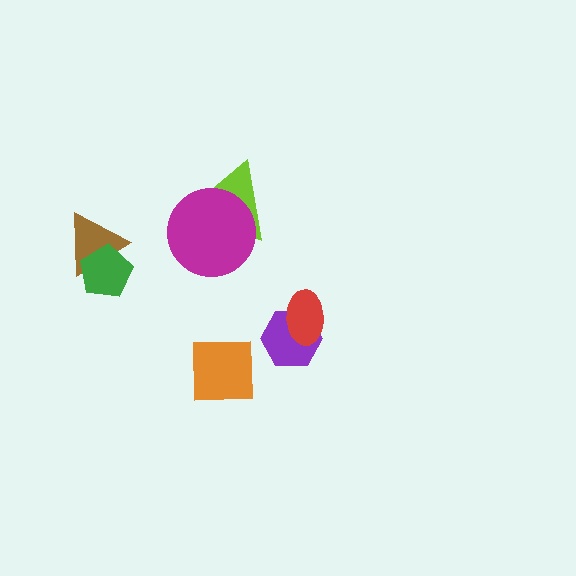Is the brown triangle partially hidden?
Yes, it is partially covered by another shape.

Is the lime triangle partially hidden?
Yes, it is partially covered by another shape.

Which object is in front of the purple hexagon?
The red ellipse is in front of the purple hexagon.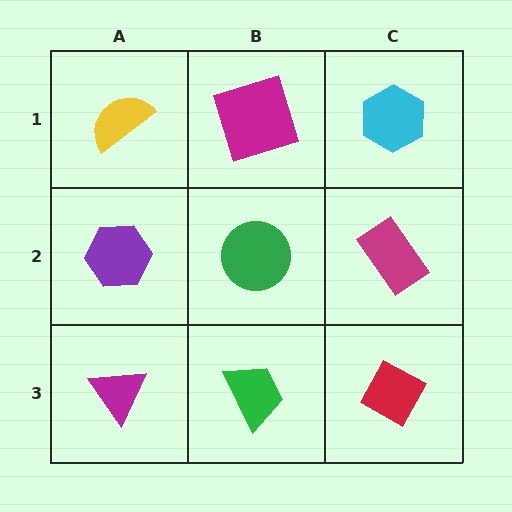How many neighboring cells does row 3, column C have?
2.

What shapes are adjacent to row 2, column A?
A yellow semicircle (row 1, column A), a magenta triangle (row 3, column A), a green circle (row 2, column B).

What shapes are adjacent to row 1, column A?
A purple hexagon (row 2, column A), a magenta square (row 1, column B).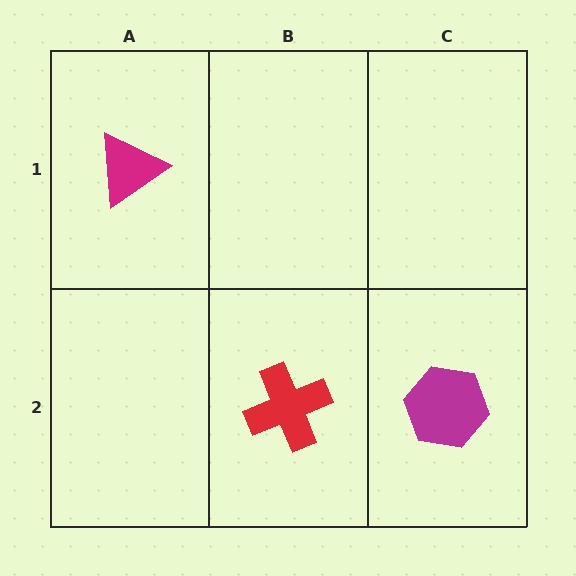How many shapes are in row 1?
1 shape.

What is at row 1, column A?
A magenta triangle.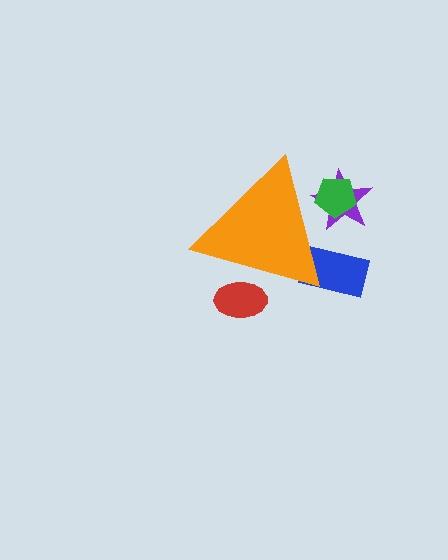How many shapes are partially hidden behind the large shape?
4 shapes are partially hidden.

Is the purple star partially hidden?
Yes, the purple star is partially hidden behind the orange triangle.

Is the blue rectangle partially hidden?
Yes, the blue rectangle is partially hidden behind the orange triangle.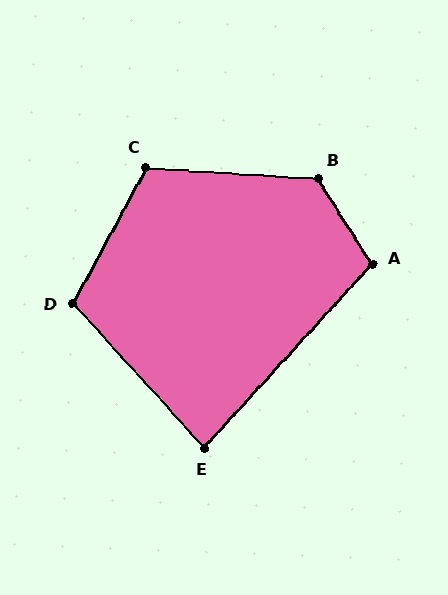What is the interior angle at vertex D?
Approximately 109 degrees (obtuse).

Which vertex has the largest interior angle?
B, at approximately 126 degrees.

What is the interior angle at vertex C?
Approximately 115 degrees (obtuse).